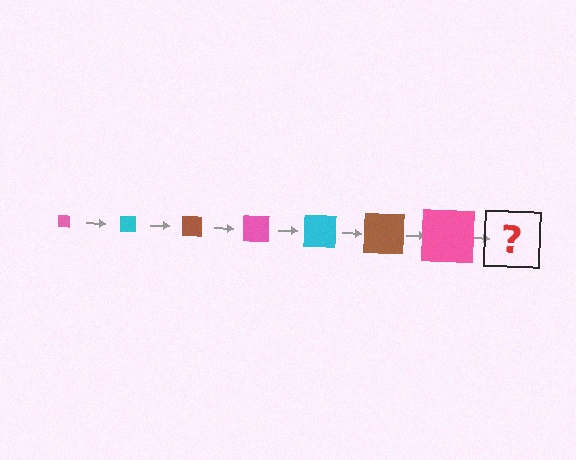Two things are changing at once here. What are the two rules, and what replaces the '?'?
The two rules are that the square grows larger each step and the color cycles through pink, cyan, and brown. The '?' should be a cyan square, larger than the previous one.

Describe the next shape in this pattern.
It should be a cyan square, larger than the previous one.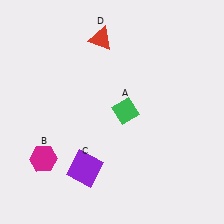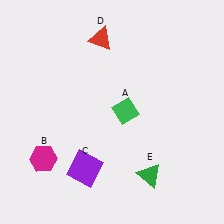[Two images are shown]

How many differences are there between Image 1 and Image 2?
There is 1 difference between the two images.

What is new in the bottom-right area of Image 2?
A green triangle (E) was added in the bottom-right area of Image 2.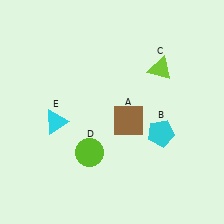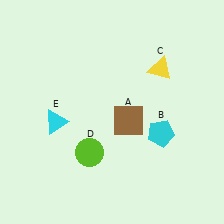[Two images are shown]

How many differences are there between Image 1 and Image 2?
There is 1 difference between the two images.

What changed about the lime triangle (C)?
In Image 1, C is lime. In Image 2, it changed to yellow.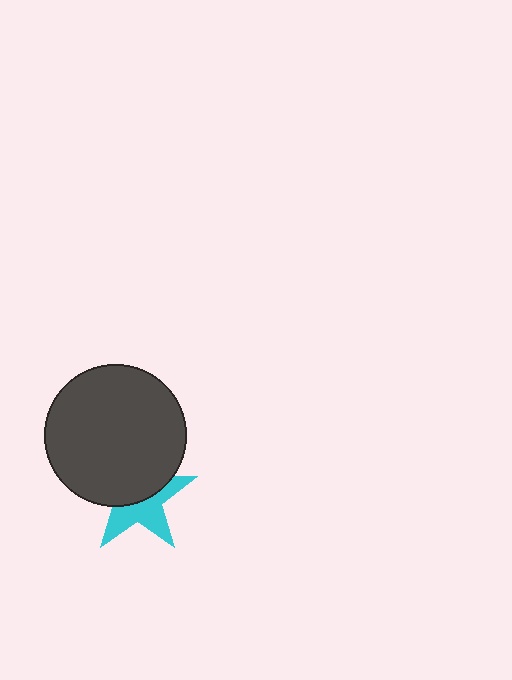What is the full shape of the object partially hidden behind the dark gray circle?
The partially hidden object is a cyan star.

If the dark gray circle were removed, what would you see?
You would see the complete cyan star.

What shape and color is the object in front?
The object in front is a dark gray circle.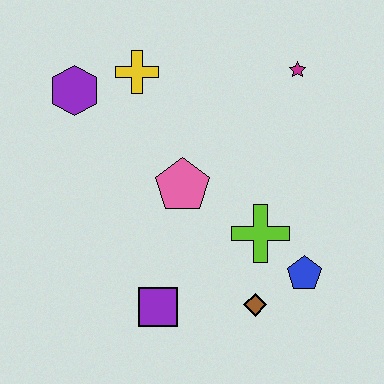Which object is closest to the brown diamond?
The blue pentagon is closest to the brown diamond.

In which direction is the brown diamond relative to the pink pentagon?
The brown diamond is below the pink pentagon.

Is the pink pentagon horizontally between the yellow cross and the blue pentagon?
Yes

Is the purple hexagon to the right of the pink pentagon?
No